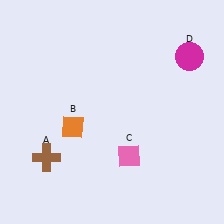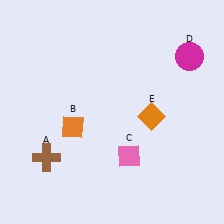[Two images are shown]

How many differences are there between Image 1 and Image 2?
There is 1 difference between the two images.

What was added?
An orange diamond (E) was added in Image 2.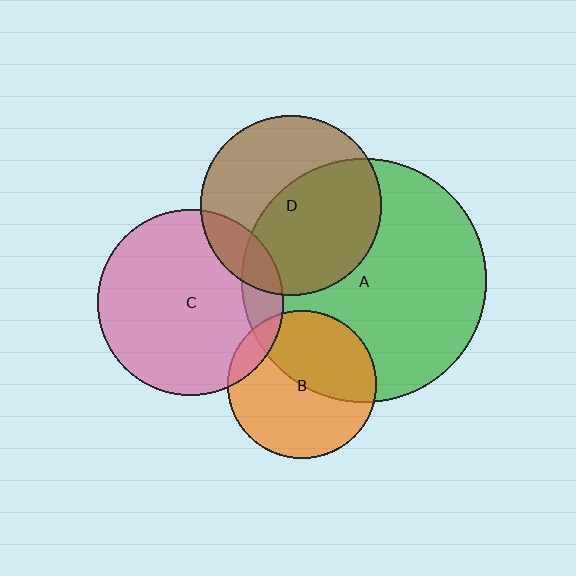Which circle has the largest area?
Circle A (green).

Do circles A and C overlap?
Yes.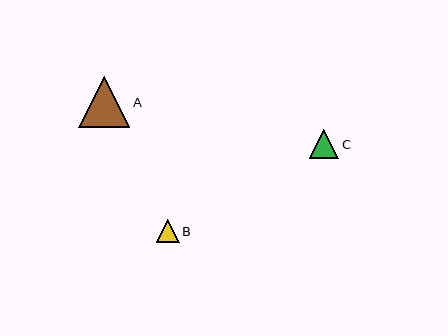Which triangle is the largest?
Triangle A is the largest with a size of approximately 52 pixels.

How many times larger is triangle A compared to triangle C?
Triangle A is approximately 1.8 times the size of triangle C.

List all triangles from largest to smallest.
From largest to smallest: A, C, B.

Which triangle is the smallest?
Triangle B is the smallest with a size of approximately 23 pixels.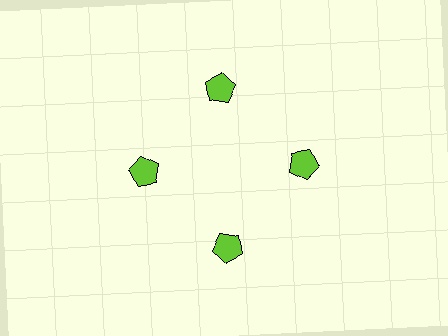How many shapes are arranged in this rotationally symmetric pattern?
There are 4 shapes, arranged in 4 groups of 1.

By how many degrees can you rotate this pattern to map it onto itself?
The pattern maps onto itself every 90 degrees of rotation.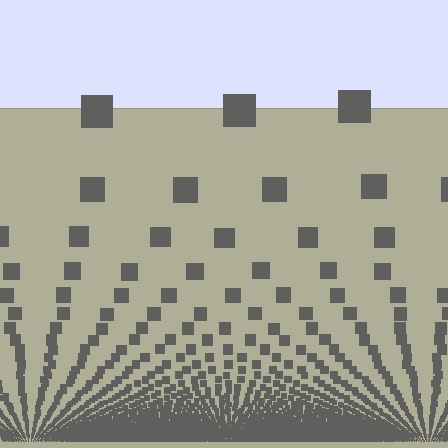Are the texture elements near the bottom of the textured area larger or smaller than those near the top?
Smaller. The gradient is inverted — elements near the bottom are smaller and denser.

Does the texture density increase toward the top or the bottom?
Density increases toward the bottom.